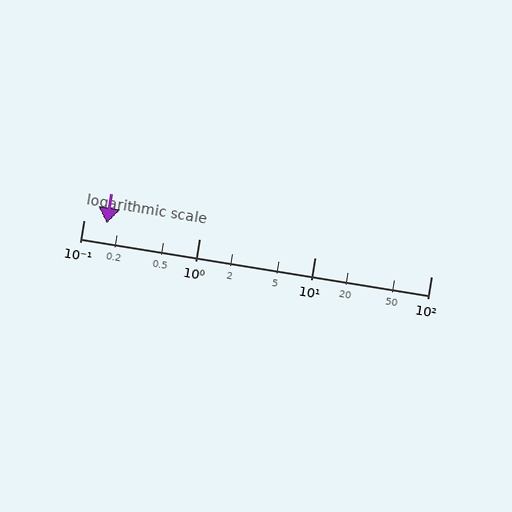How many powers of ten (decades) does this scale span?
The scale spans 3 decades, from 0.1 to 100.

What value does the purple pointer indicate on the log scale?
The pointer indicates approximately 0.16.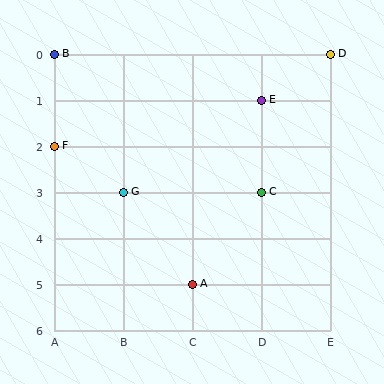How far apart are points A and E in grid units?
Points A and E are 1 column and 4 rows apart (about 4.1 grid units diagonally).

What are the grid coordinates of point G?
Point G is at grid coordinates (B, 3).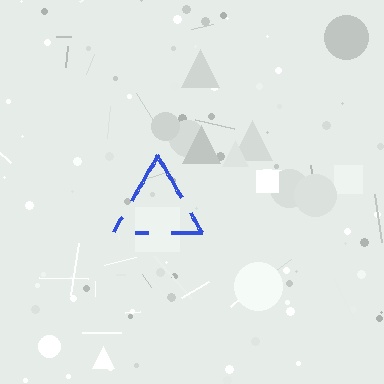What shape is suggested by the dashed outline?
The dashed outline suggests a triangle.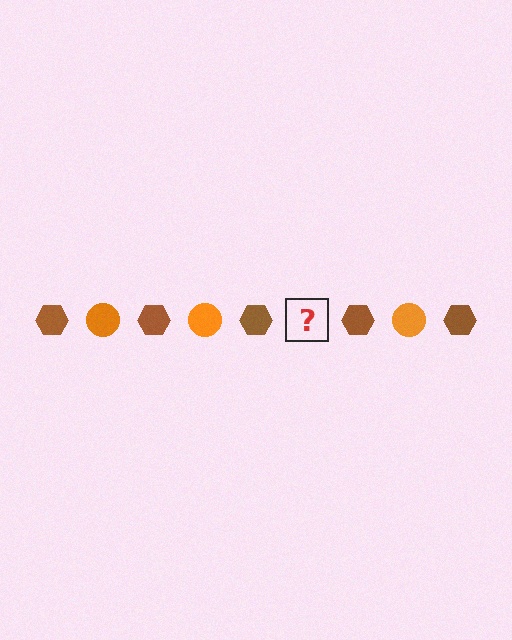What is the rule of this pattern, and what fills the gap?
The rule is that the pattern alternates between brown hexagon and orange circle. The gap should be filled with an orange circle.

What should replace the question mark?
The question mark should be replaced with an orange circle.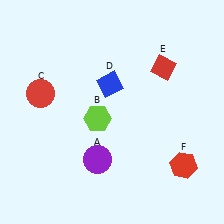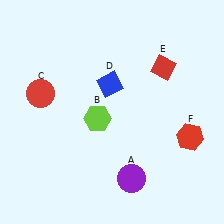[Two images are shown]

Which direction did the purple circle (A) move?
The purple circle (A) moved right.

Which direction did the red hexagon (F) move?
The red hexagon (F) moved up.